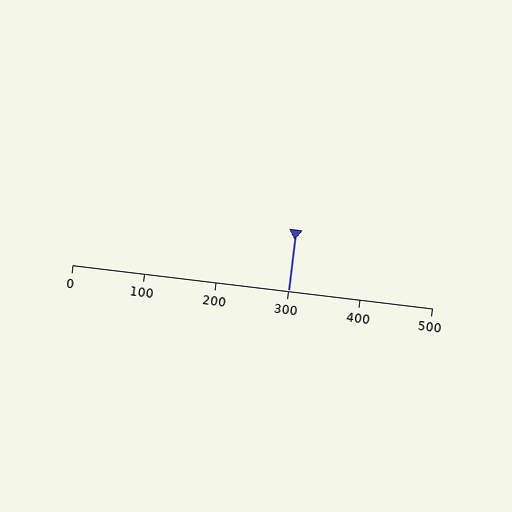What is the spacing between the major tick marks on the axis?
The major ticks are spaced 100 apart.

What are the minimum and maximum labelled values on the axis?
The axis runs from 0 to 500.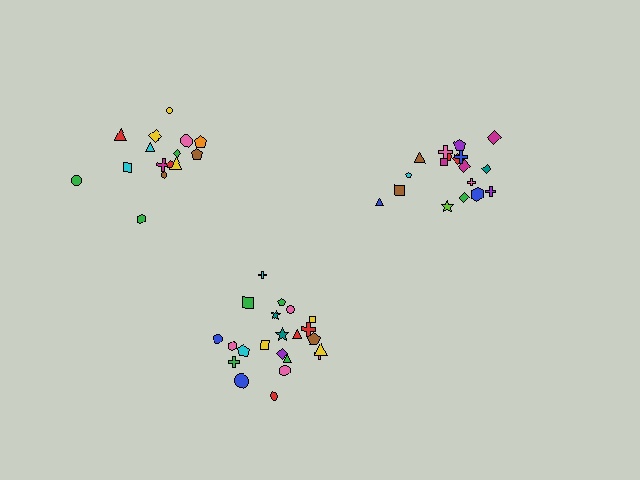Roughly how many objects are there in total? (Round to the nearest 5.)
Roughly 55 objects in total.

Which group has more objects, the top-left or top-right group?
The top-right group.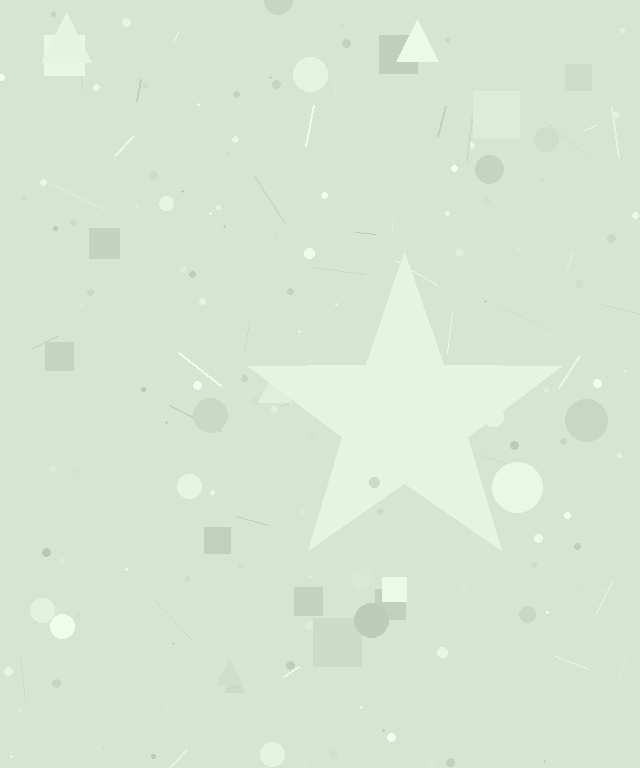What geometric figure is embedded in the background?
A star is embedded in the background.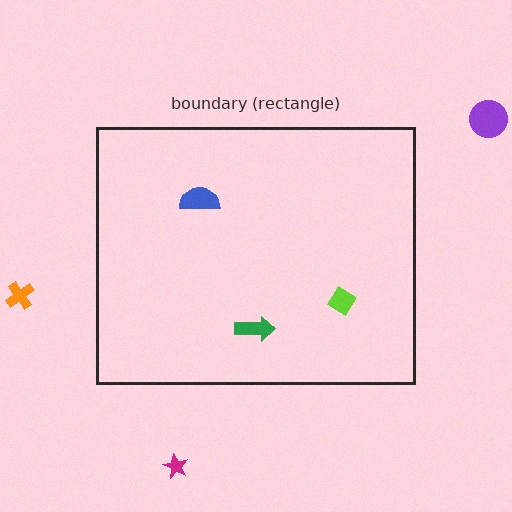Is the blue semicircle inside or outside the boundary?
Inside.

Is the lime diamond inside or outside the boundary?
Inside.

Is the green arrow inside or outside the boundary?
Inside.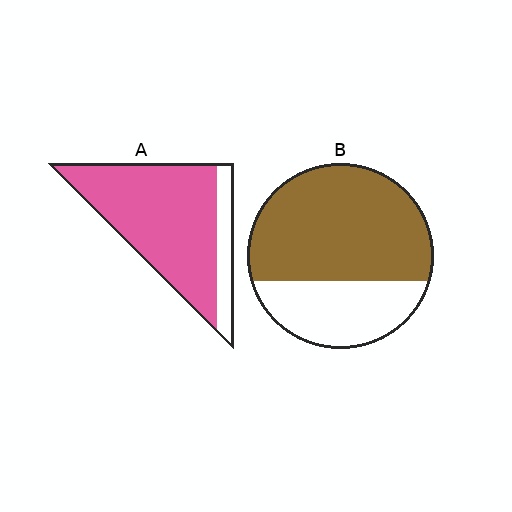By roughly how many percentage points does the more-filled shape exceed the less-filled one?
By roughly 15 percentage points (A over B).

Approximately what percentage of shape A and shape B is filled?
A is approximately 85% and B is approximately 65%.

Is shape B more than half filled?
Yes.